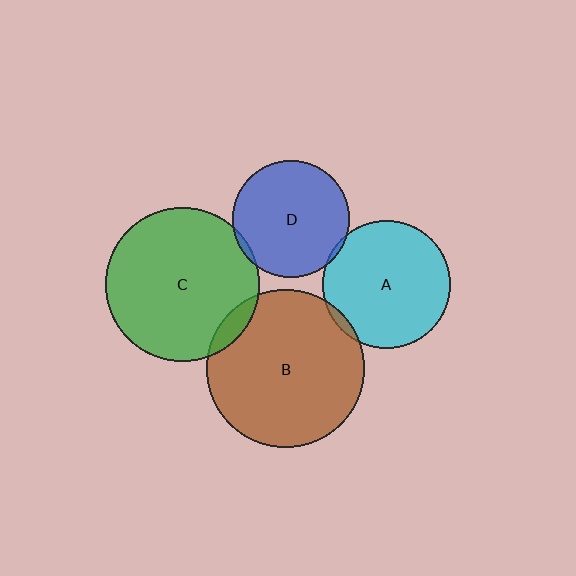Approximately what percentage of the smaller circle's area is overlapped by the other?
Approximately 5%.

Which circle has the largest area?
Circle B (brown).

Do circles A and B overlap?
Yes.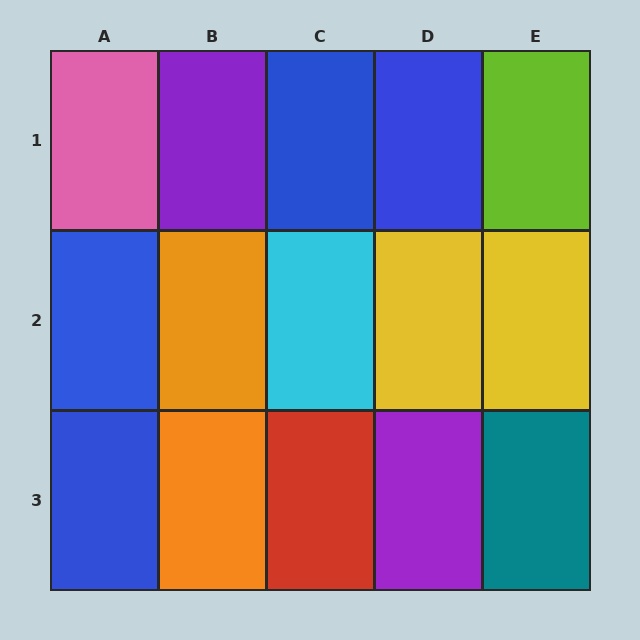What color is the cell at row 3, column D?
Purple.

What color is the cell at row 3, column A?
Blue.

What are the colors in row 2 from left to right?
Blue, orange, cyan, yellow, yellow.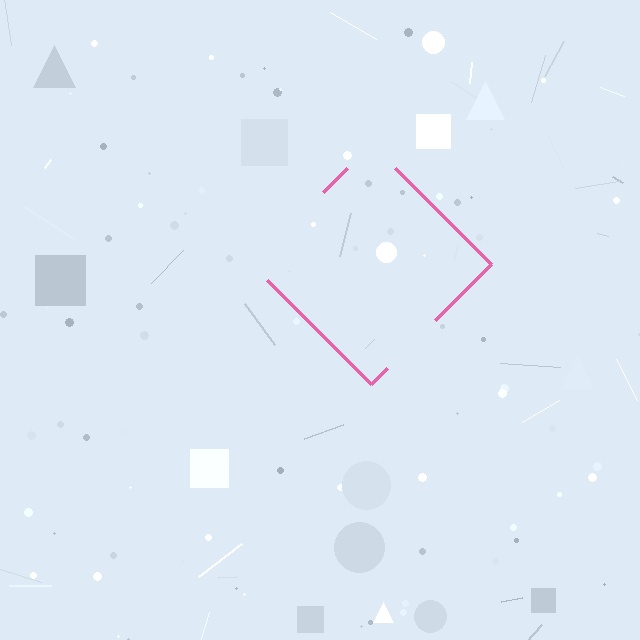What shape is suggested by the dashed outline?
The dashed outline suggests a diamond.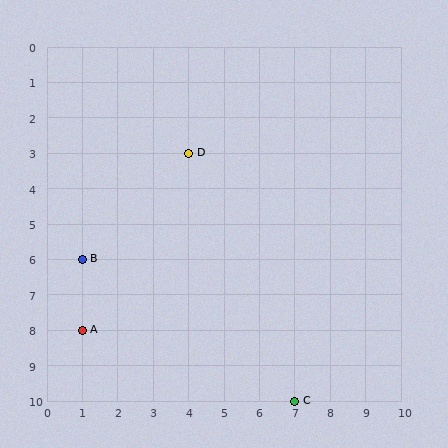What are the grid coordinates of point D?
Point D is at grid coordinates (4, 3).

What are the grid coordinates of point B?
Point B is at grid coordinates (1, 6).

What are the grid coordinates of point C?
Point C is at grid coordinates (7, 10).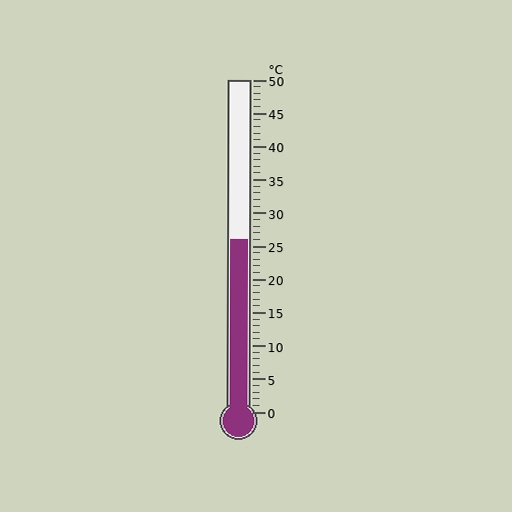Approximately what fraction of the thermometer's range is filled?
The thermometer is filled to approximately 50% of its range.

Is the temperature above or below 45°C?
The temperature is below 45°C.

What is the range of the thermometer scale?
The thermometer scale ranges from 0°C to 50°C.